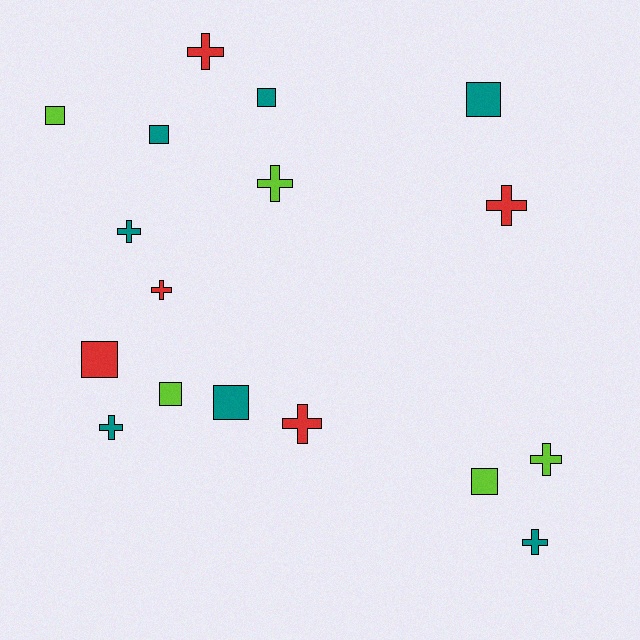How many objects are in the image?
There are 17 objects.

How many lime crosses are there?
There are 2 lime crosses.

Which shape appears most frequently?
Cross, with 9 objects.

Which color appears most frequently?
Teal, with 7 objects.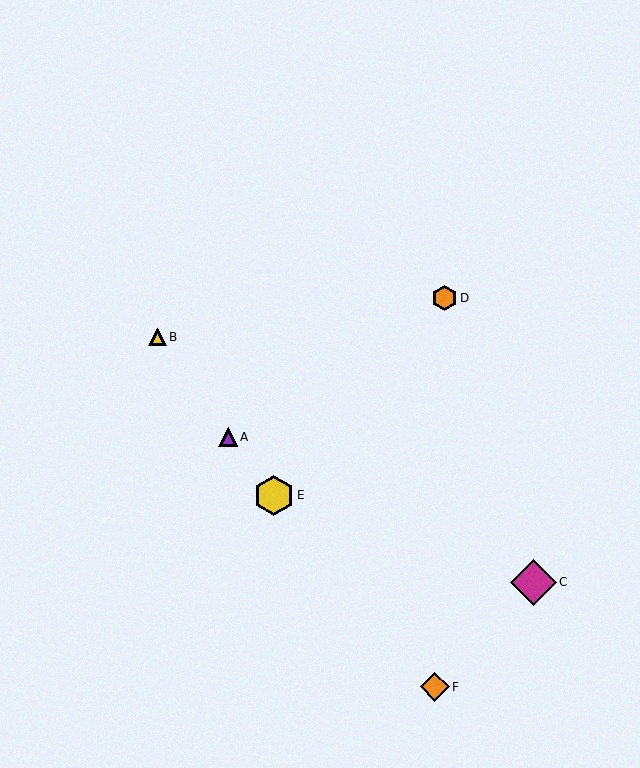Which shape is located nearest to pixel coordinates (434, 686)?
The orange diamond (labeled F) at (435, 687) is nearest to that location.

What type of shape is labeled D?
Shape D is an orange hexagon.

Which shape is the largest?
The magenta diamond (labeled C) is the largest.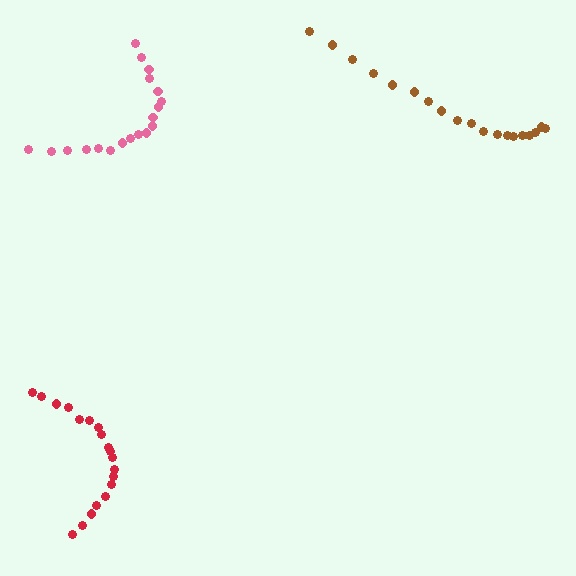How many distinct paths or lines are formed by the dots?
There are 3 distinct paths.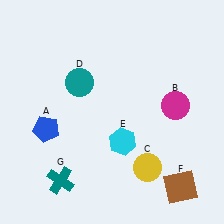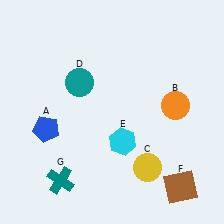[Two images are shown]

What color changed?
The circle (B) changed from magenta in Image 1 to orange in Image 2.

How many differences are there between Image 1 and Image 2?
There is 1 difference between the two images.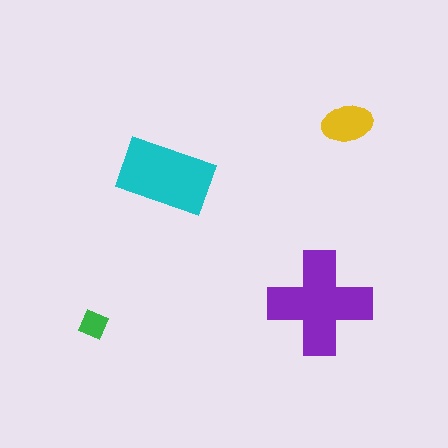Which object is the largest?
The purple cross.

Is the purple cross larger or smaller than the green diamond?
Larger.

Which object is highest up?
The yellow ellipse is topmost.